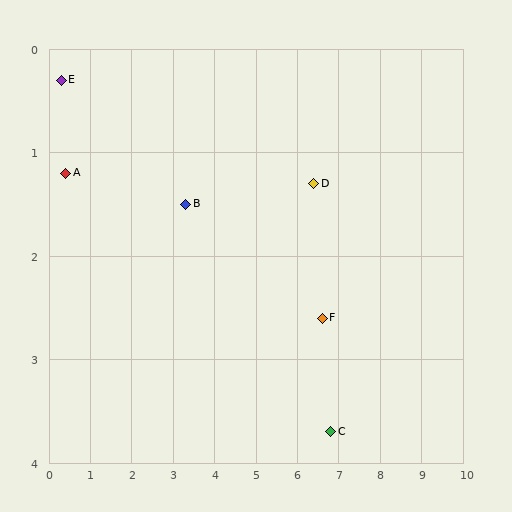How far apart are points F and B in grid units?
Points F and B are about 3.5 grid units apart.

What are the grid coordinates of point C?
Point C is at approximately (6.8, 3.7).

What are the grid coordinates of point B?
Point B is at approximately (3.3, 1.5).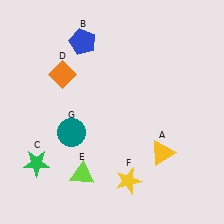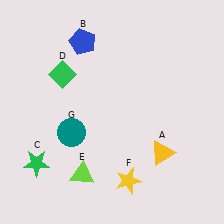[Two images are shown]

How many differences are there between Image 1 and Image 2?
There is 1 difference between the two images.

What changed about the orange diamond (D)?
In Image 1, D is orange. In Image 2, it changed to green.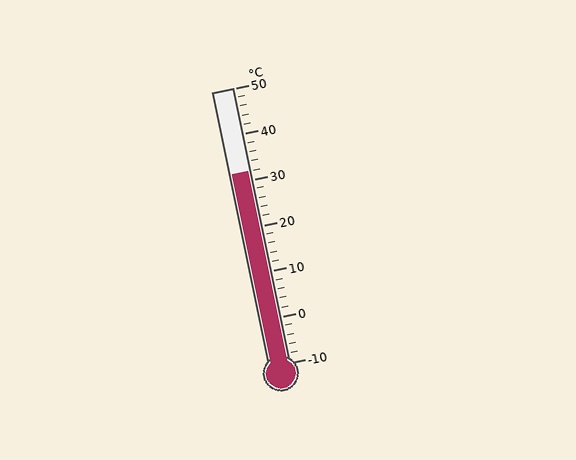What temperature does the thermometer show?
The thermometer shows approximately 32°C.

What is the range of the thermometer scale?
The thermometer scale ranges from -10°C to 50°C.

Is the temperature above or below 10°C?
The temperature is above 10°C.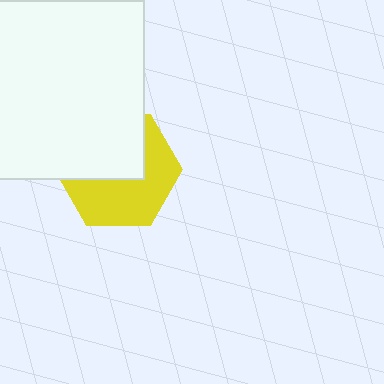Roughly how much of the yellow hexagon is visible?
About half of it is visible (roughly 53%).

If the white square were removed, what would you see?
You would see the complete yellow hexagon.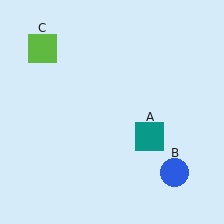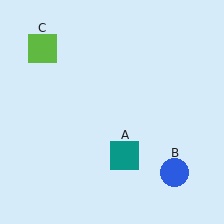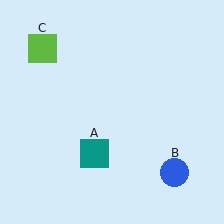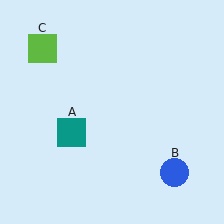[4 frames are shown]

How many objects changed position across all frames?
1 object changed position: teal square (object A).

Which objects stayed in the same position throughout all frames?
Blue circle (object B) and lime square (object C) remained stationary.